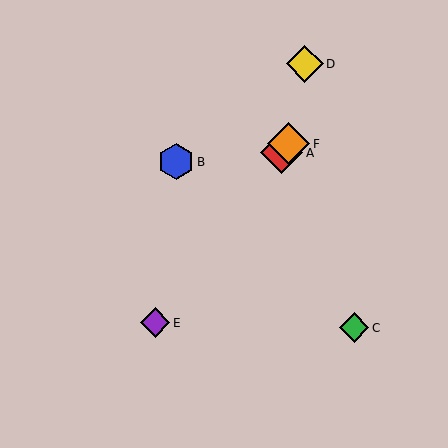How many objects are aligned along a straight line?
3 objects (A, E, F) are aligned along a straight line.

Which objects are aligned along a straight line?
Objects A, E, F are aligned along a straight line.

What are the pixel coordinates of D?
Object D is at (305, 64).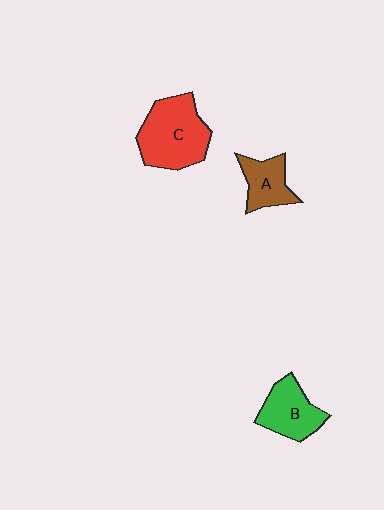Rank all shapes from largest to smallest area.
From largest to smallest: C (red), B (green), A (brown).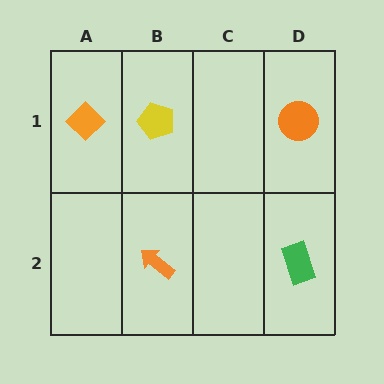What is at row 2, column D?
A green rectangle.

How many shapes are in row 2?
2 shapes.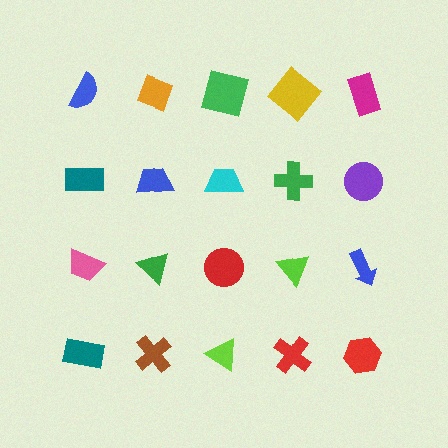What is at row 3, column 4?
A lime triangle.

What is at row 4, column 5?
A red hexagon.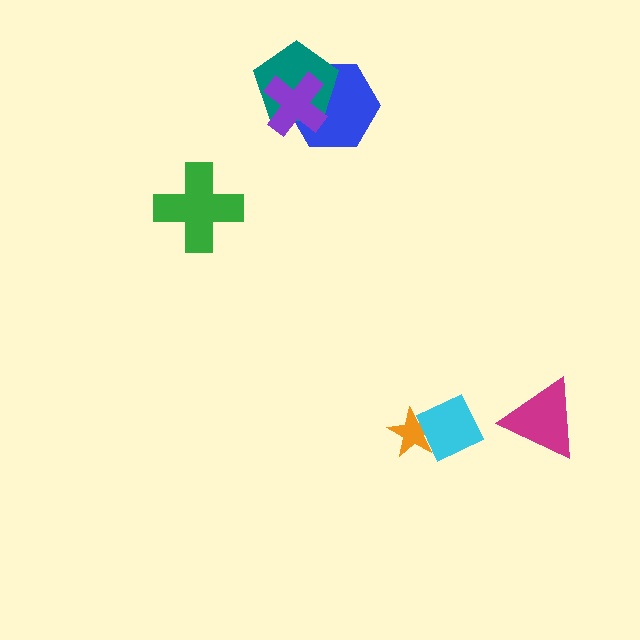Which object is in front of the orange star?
The cyan diamond is in front of the orange star.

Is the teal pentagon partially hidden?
Yes, it is partially covered by another shape.